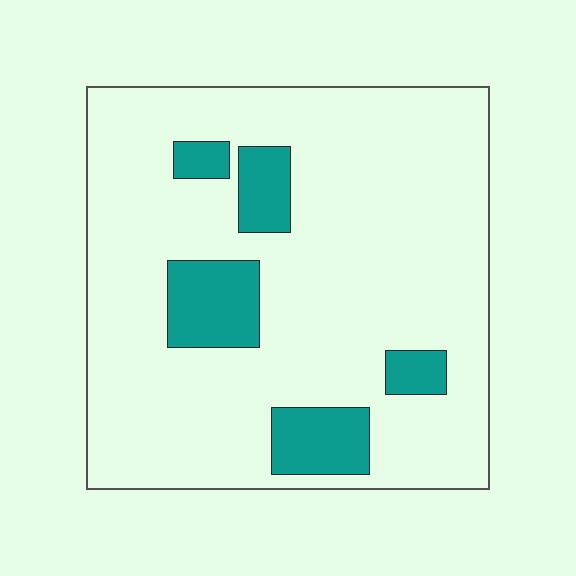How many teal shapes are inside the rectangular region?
5.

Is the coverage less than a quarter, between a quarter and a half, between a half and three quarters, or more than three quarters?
Less than a quarter.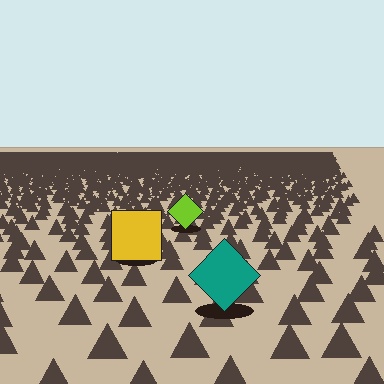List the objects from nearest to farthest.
From nearest to farthest: the teal diamond, the yellow square, the lime diamond.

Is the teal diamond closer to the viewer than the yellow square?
Yes. The teal diamond is closer — you can tell from the texture gradient: the ground texture is coarser near it.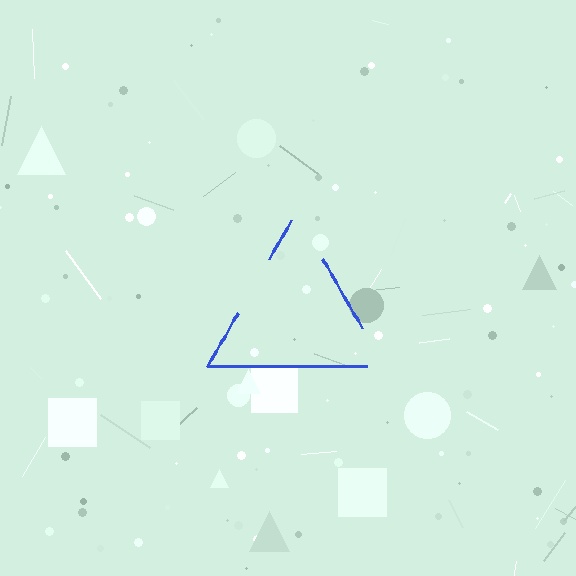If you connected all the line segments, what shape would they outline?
They would outline a triangle.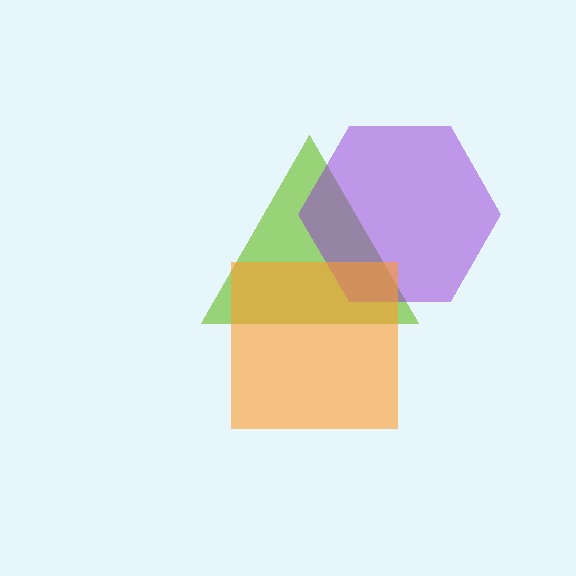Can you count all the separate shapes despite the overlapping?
Yes, there are 3 separate shapes.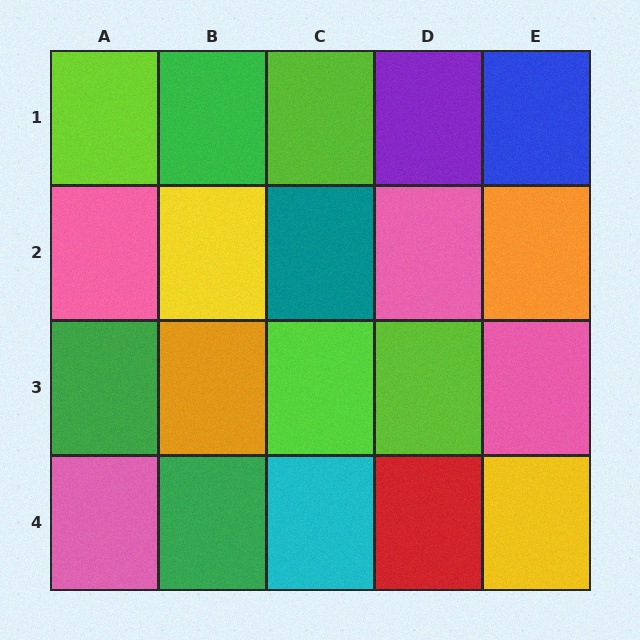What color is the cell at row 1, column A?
Lime.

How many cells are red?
1 cell is red.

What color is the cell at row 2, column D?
Pink.